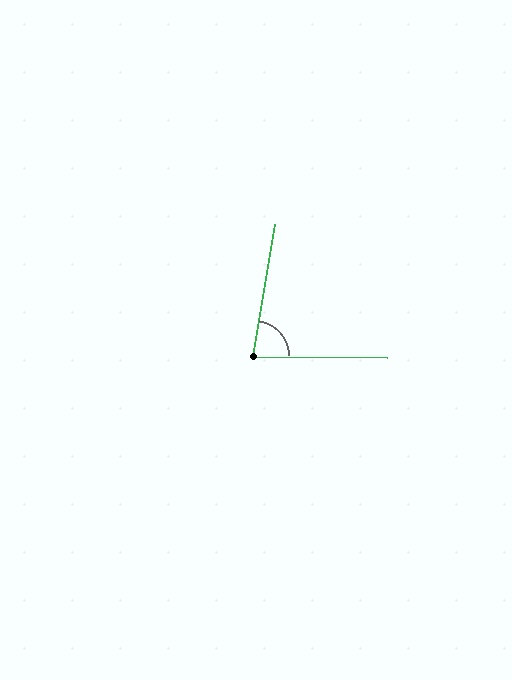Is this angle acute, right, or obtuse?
It is acute.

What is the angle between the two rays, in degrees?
Approximately 81 degrees.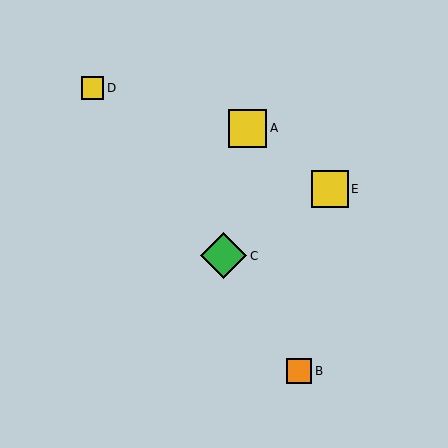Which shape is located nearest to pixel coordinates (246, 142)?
The yellow square (labeled A) at (248, 128) is nearest to that location.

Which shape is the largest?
The green diamond (labeled C) is the largest.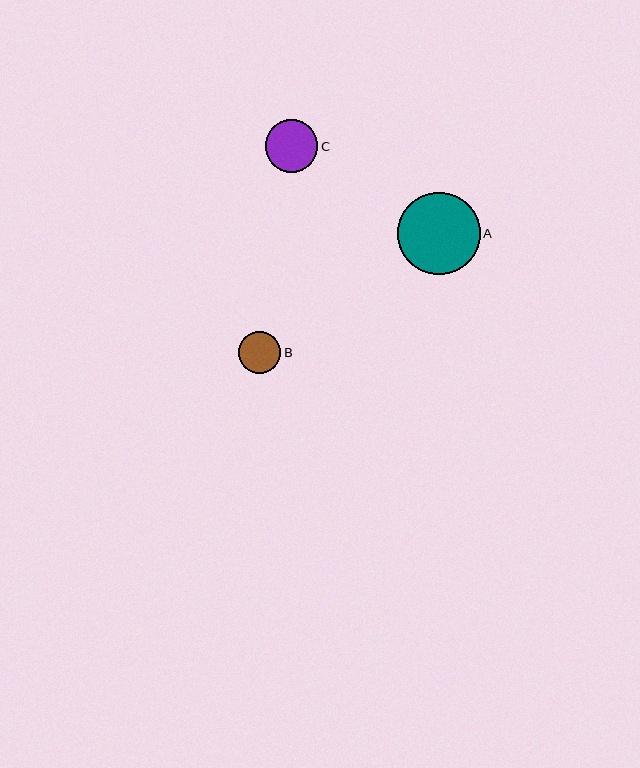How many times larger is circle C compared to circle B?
Circle C is approximately 1.3 times the size of circle B.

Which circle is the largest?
Circle A is the largest with a size of approximately 83 pixels.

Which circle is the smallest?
Circle B is the smallest with a size of approximately 42 pixels.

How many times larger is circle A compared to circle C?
Circle A is approximately 1.6 times the size of circle C.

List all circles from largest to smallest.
From largest to smallest: A, C, B.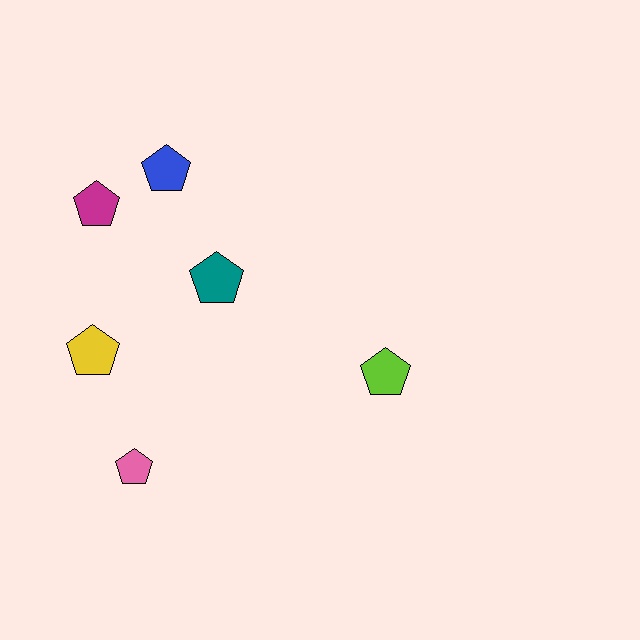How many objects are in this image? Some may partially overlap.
There are 6 objects.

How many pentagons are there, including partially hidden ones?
There are 6 pentagons.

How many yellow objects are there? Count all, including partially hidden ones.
There is 1 yellow object.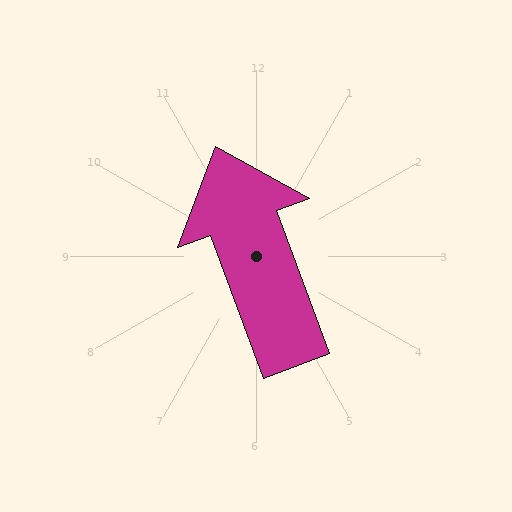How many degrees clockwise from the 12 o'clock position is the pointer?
Approximately 340 degrees.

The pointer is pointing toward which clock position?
Roughly 11 o'clock.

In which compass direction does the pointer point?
North.